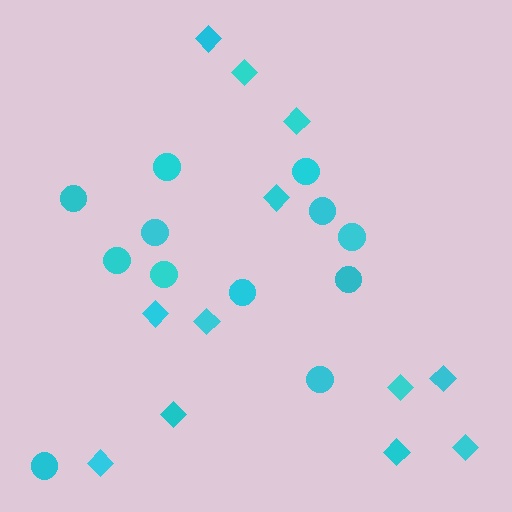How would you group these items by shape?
There are 2 groups: one group of diamonds (12) and one group of circles (12).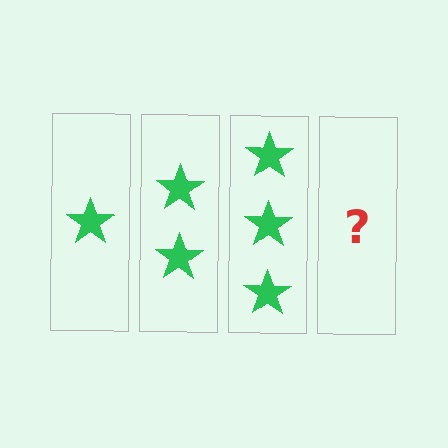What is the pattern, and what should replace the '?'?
The pattern is that each step adds one more star. The '?' should be 4 stars.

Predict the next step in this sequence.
The next step is 4 stars.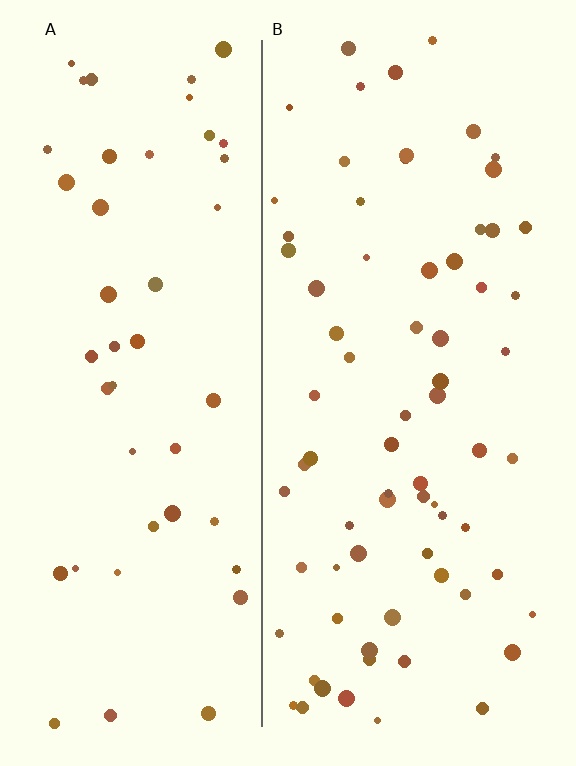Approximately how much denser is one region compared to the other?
Approximately 1.5× — region B over region A.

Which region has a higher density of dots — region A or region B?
B (the right).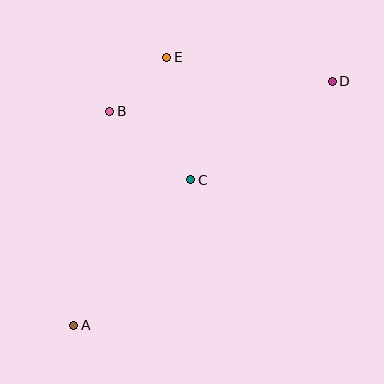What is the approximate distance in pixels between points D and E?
The distance between D and E is approximately 167 pixels.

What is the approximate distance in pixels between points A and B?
The distance between A and B is approximately 217 pixels.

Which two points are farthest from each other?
Points A and D are farthest from each other.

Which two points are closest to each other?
Points B and E are closest to each other.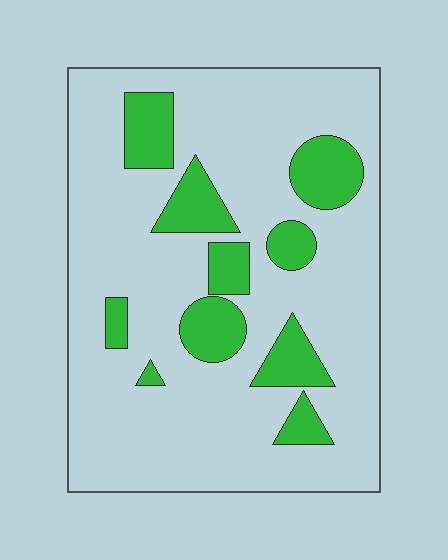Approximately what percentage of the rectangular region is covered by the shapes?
Approximately 20%.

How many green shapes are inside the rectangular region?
10.